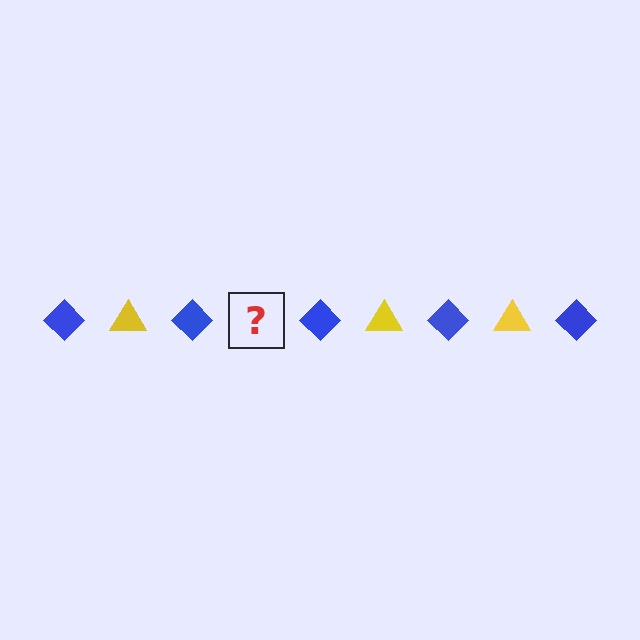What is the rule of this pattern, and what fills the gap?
The rule is that the pattern alternates between blue diamond and yellow triangle. The gap should be filled with a yellow triangle.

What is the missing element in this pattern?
The missing element is a yellow triangle.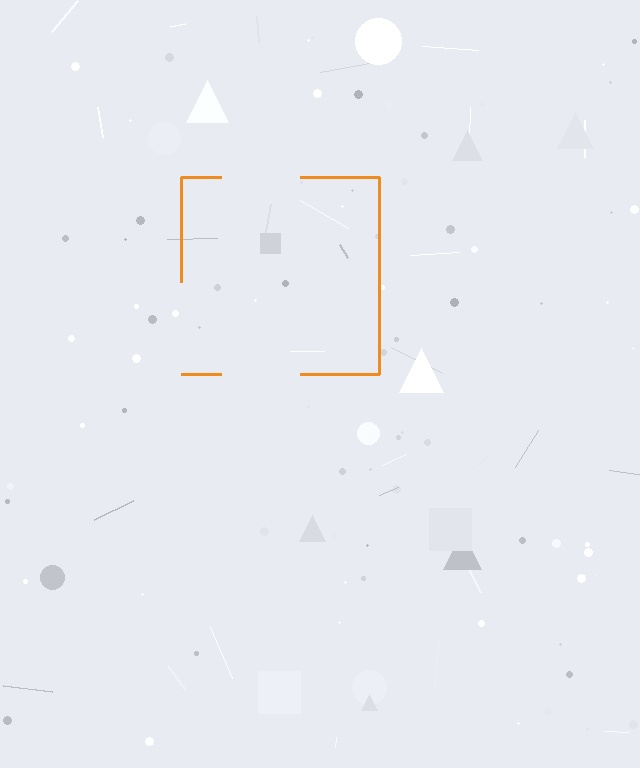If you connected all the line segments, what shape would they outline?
They would outline a square.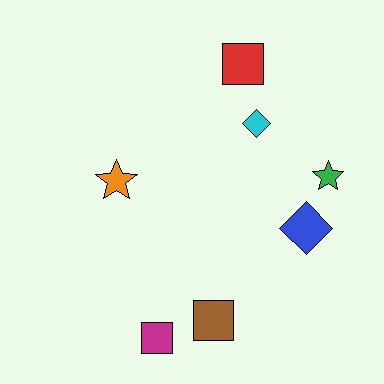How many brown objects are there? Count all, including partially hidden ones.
There is 1 brown object.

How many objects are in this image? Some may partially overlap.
There are 7 objects.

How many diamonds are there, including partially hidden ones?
There are 2 diamonds.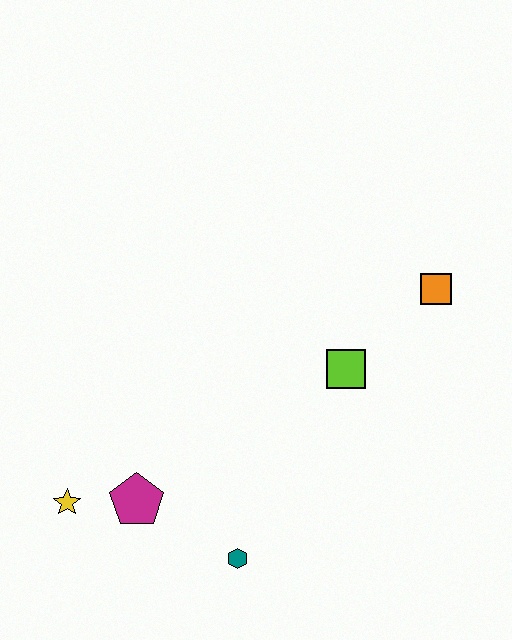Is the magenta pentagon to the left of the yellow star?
No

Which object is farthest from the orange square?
The yellow star is farthest from the orange square.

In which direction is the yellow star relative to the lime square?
The yellow star is to the left of the lime square.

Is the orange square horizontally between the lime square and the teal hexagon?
No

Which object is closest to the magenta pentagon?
The yellow star is closest to the magenta pentagon.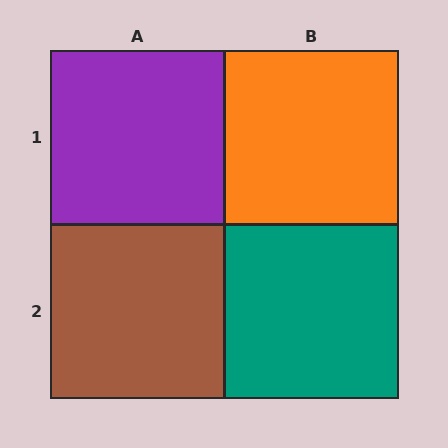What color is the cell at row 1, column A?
Purple.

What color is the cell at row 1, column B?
Orange.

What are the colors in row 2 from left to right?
Brown, teal.